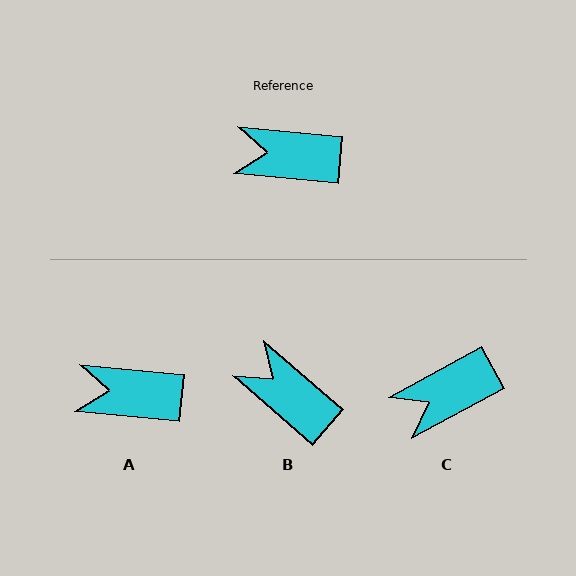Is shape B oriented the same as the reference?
No, it is off by about 36 degrees.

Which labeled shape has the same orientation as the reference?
A.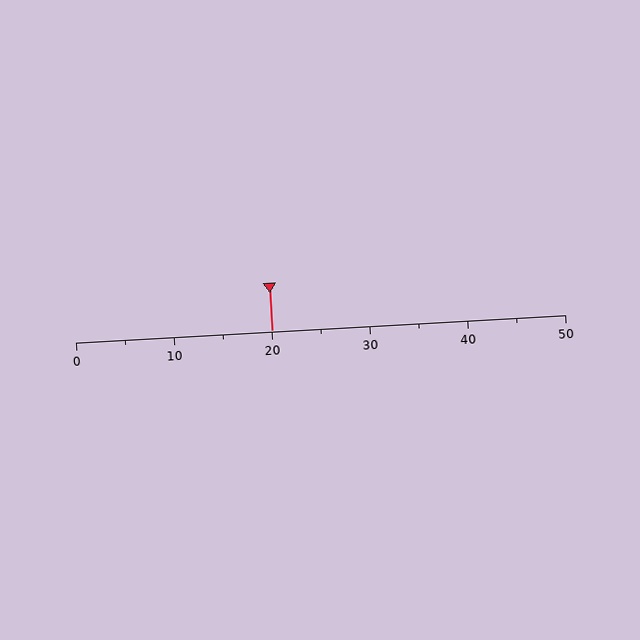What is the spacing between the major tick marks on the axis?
The major ticks are spaced 10 apart.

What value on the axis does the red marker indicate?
The marker indicates approximately 20.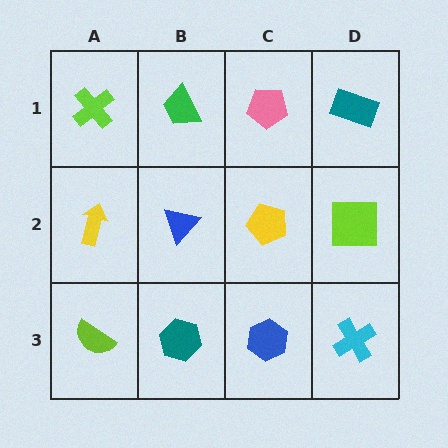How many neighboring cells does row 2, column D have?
3.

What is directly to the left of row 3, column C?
A teal hexagon.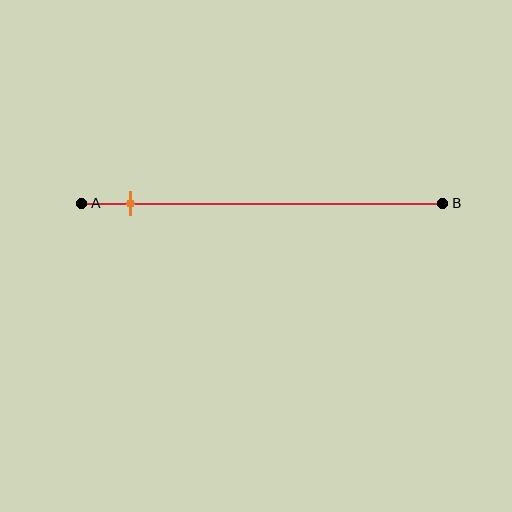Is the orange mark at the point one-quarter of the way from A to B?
No, the mark is at about 15% from A, not at the 25% one-quarter point.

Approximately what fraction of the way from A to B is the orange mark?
The orange mark is approximately 15% of the way from A to B.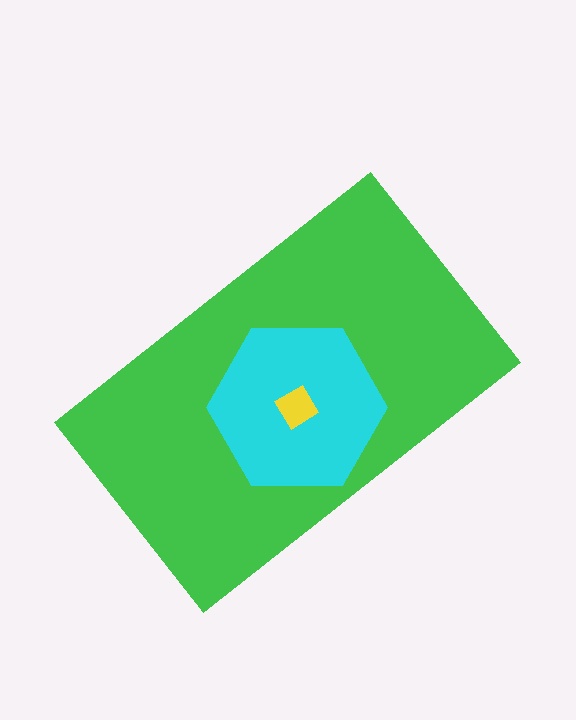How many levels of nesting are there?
3.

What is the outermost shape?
The green rectangle.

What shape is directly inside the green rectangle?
The cyan hexagon.